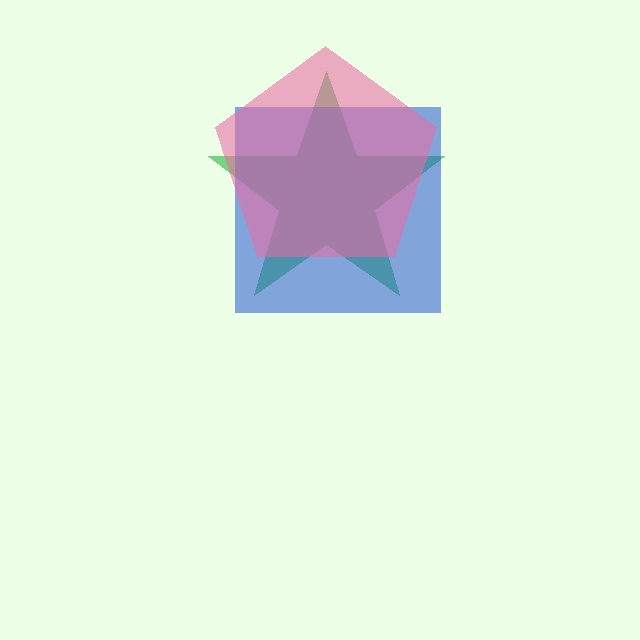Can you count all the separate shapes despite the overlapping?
Yes, there are 3 separate shapes.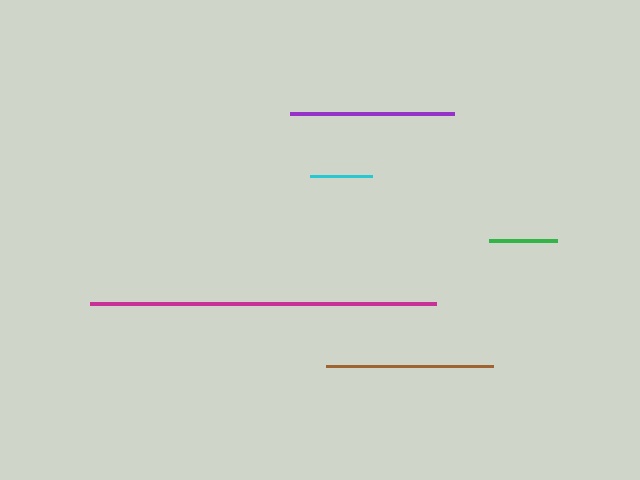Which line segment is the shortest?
The cyan line is the shortest at approximately 62 pixels.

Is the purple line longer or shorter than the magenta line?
The magenta line is longer than the purple line.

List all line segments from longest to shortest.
From longest to shortest: magenta, brown, purple, green, cyan.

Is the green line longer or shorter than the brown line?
The brown line is longer than the green line.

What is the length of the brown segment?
The brown segment is approximately 167 pixels long.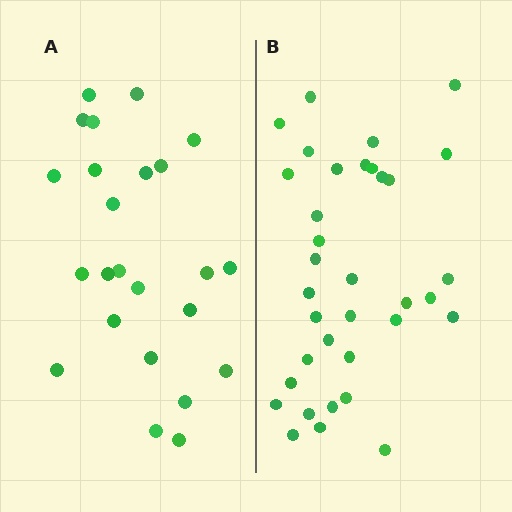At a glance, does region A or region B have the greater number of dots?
Region B (the right region) has more dots.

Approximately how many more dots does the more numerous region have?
Region B has roughly 12 or so more dots than region A.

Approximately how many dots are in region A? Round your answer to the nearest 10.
About 20 dots. (The exact count is 24, which rounds to 20.)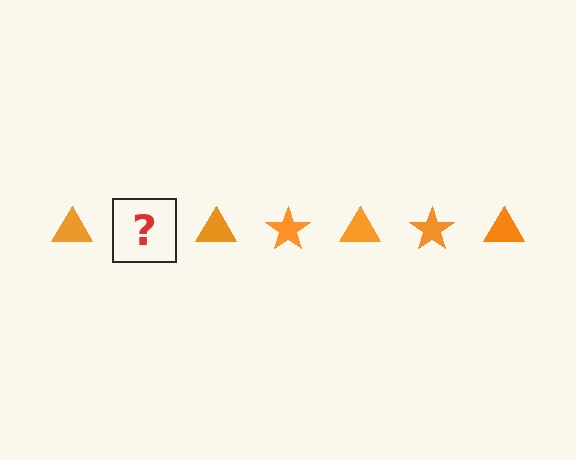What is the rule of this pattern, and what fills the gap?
The rule is that the pattern cycles through triangle, star shapes in orange. The gap should be filled with an orange star.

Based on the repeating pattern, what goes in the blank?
The blank should be an orange star.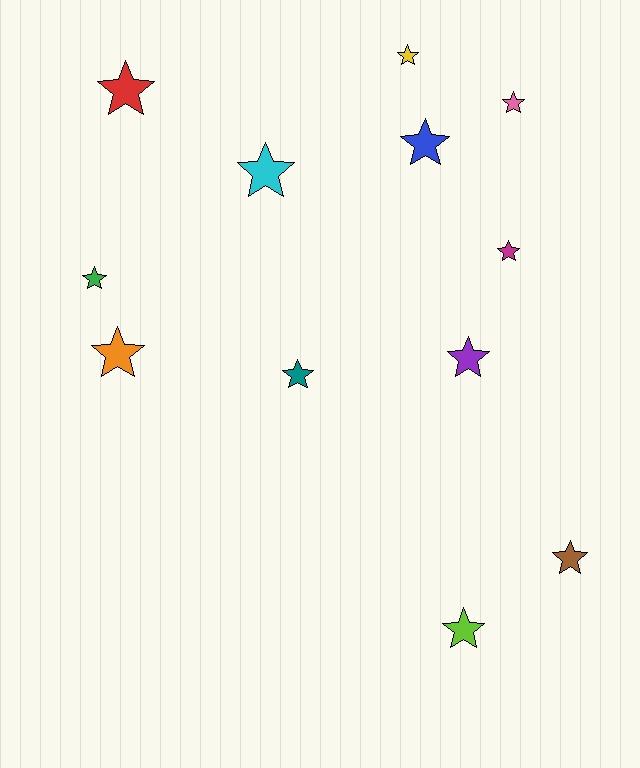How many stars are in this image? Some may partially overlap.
There are 12 stars.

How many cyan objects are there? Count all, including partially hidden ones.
There is 1 cyan object.